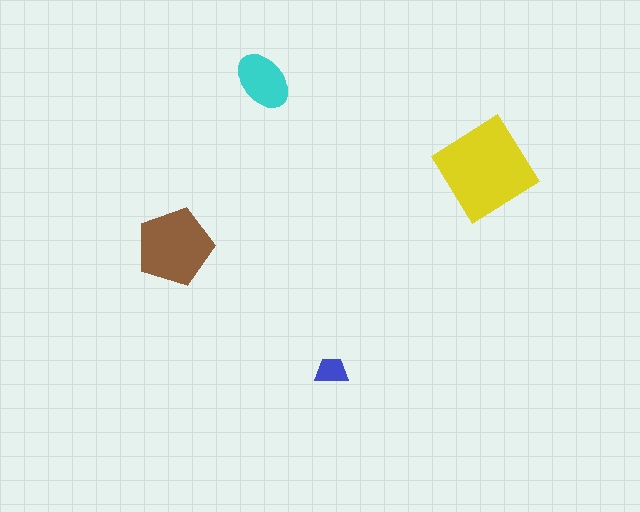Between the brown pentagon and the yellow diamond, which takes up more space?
The yellow diamond.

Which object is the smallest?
The blue trapezoid.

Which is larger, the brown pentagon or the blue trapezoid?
The brown pentagon.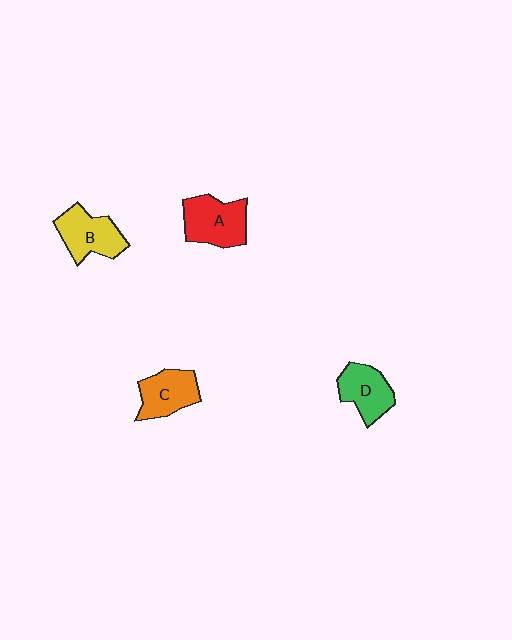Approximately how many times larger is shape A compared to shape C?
Approximately 1.2 times.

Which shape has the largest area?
Shape A (red).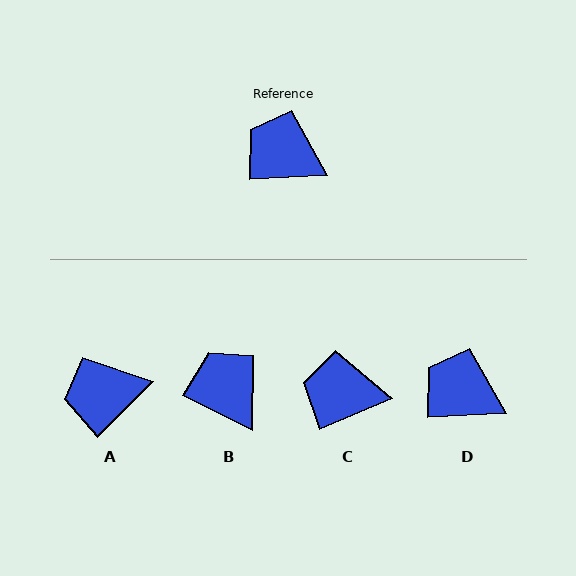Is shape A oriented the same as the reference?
No, it is off by about 42 degrees.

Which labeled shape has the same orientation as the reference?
D.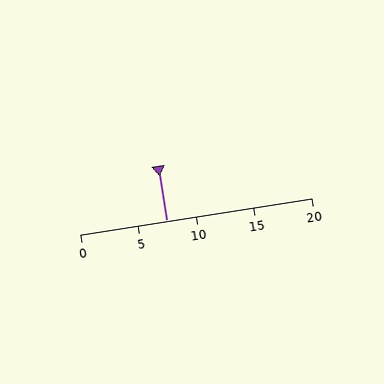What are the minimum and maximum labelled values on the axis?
The axis runs from 0 to 20.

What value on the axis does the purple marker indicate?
The marker indicates approximately 7.5.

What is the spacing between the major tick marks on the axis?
The major ticks are spaced 5 apart.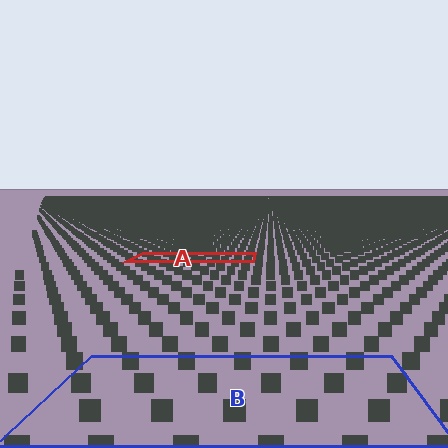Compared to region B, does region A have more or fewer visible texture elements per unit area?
Region A has more texture elements per unit area — they are packed more densely because it is farther away.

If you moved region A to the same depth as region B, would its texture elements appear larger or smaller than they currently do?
They would appear larger. At a closer depth, the same texture elements are projected at a bigger on-screen size.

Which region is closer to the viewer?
Region B is closer. The texture elements there are larger and more spread out.